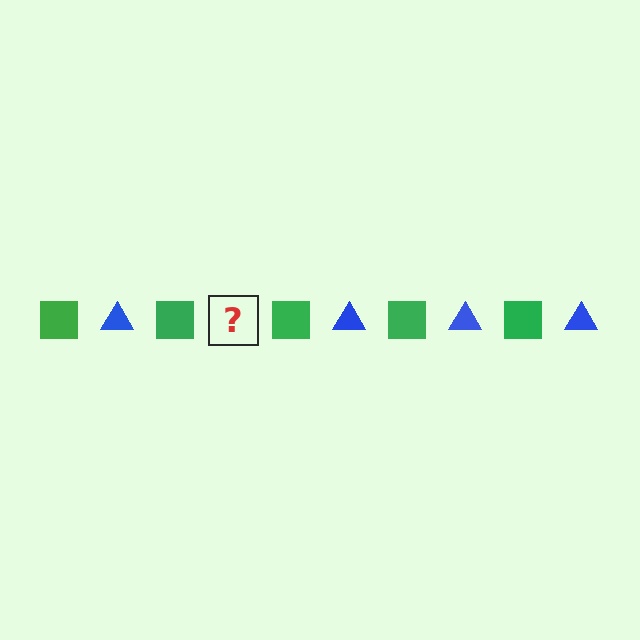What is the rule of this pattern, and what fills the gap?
The rule is that the pattern alternates between green square and blue triangle. The gap should be filled with a blue triangle.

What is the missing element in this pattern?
The missing element is a blue triangle.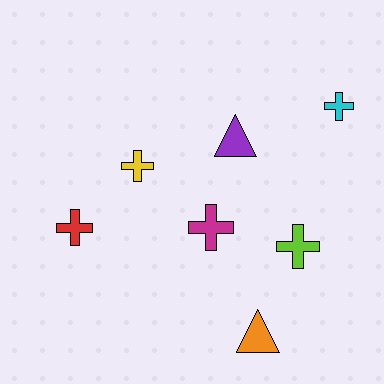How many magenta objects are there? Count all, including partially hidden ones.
There is 1 magenta object.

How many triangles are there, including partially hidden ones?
There are 2 triangles.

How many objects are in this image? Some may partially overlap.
There are 7 objects.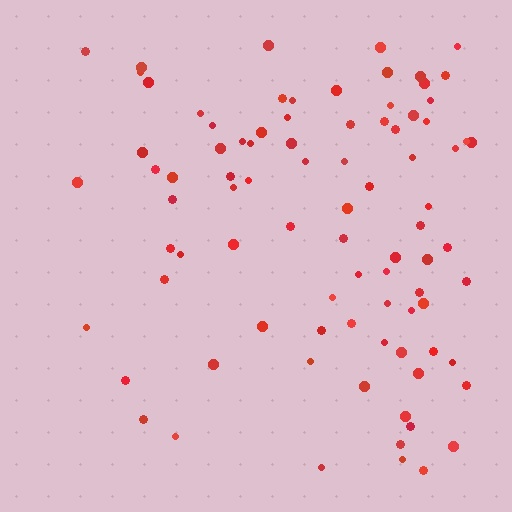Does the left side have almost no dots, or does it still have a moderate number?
Still a moderate number, just noticeably fewer than the right.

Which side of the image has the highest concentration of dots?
The right.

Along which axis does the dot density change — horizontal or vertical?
Horizontal.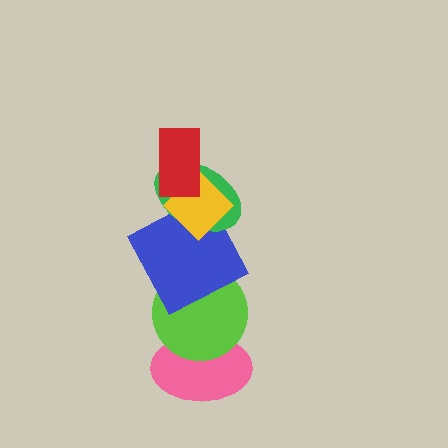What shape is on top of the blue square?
The green ellipse is on top of the blue square.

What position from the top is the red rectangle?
The red rectangle is 1st from the top.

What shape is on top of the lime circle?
The blue square is on top of the lime circle.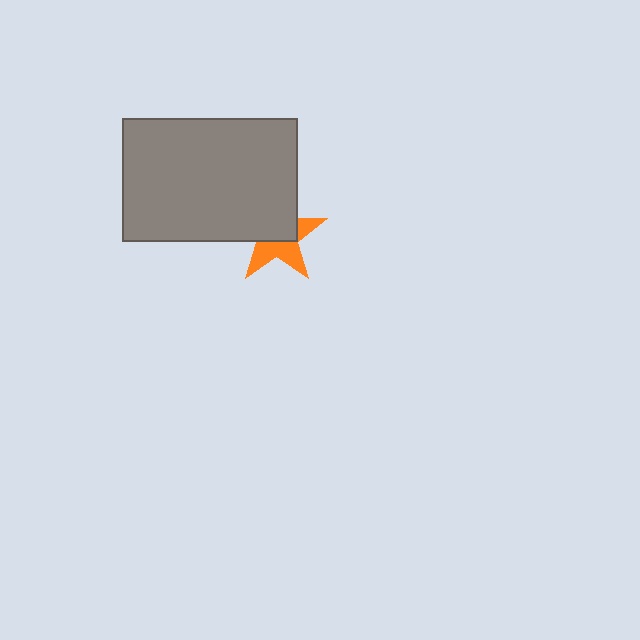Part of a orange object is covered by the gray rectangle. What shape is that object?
It is a star.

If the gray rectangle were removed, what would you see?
You would see the complete orange star.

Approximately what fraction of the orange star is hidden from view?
Roughly 53% of the orange star is hidden behind the gray rectangle.